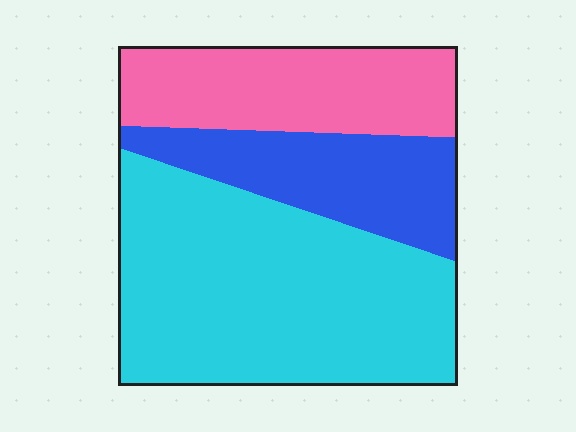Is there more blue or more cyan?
Cyan.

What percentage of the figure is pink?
Pink takes up about one quarter (1/4) of the figure.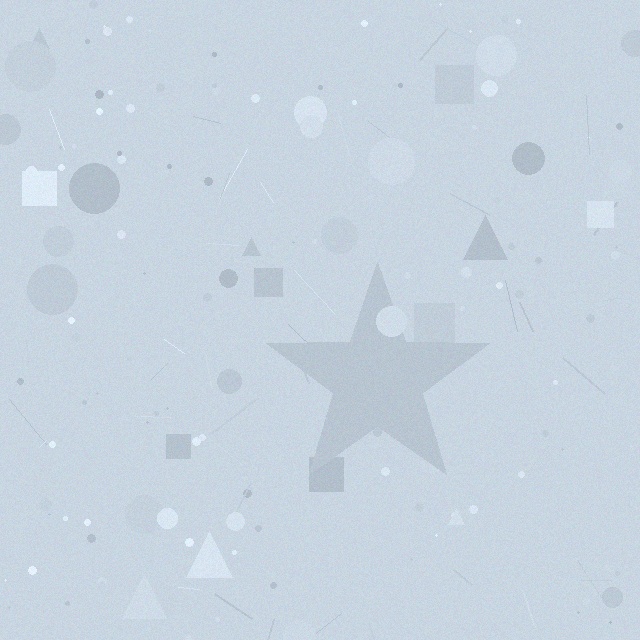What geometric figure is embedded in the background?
A star is embedded in the background.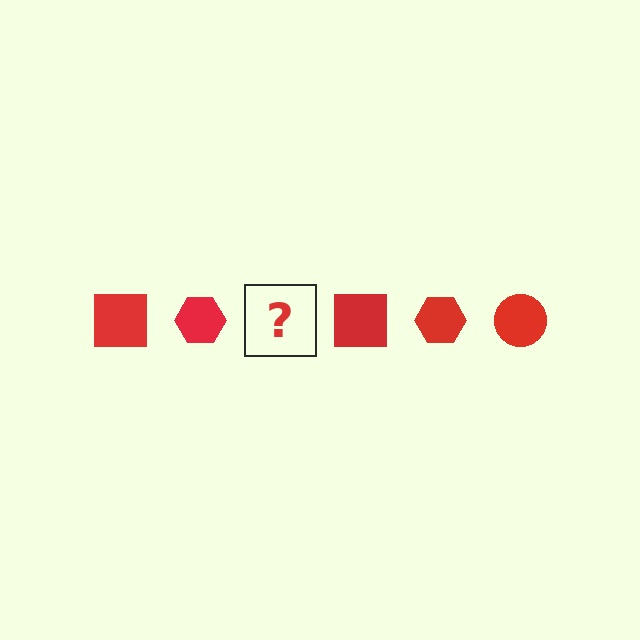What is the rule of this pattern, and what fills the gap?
The rule is that the pattern cycles through square, hexagon, circle shapes in red. The gap should be filled with a red circle.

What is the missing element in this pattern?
The missing element is a red circle.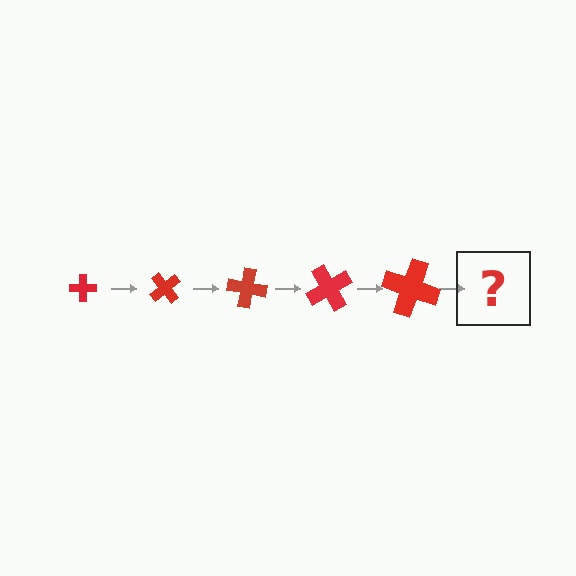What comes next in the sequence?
The next element should be a cross, larger than the previous one and rotated 250 degrees from the start.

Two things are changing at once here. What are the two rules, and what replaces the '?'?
The two rules are that the cross grows larger each step and it rotates 50 degrees each step. The '?' should be a cross, larger than the previous one and rotated 250 degrees from the start.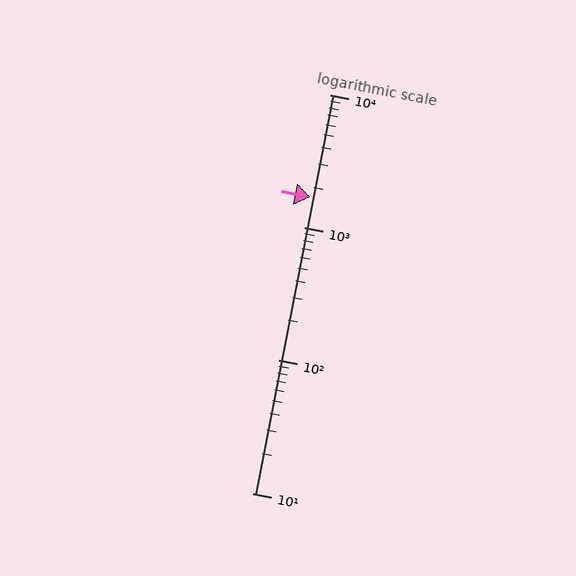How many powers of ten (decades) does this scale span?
The scale spans 3 decades, from 10 to 10000.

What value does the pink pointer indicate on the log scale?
The pointer indicates approximately 1700.